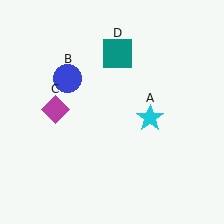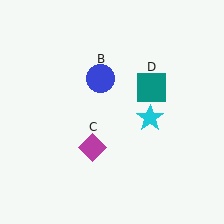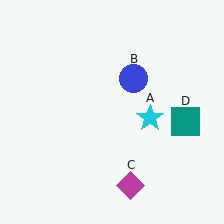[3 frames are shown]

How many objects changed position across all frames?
3 objects changed position: blue circle (object B), magenta diamond (object C), teal square (object D).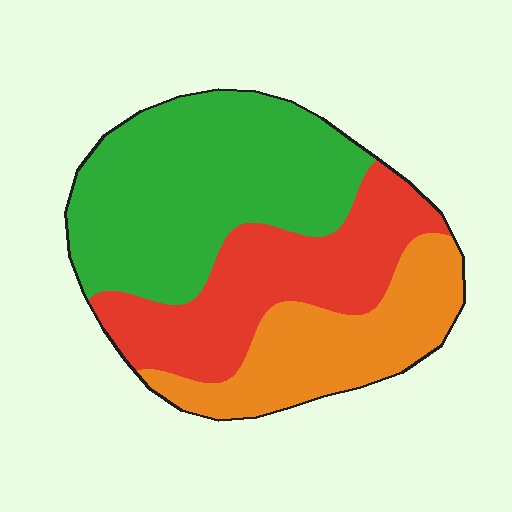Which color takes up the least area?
Orange, at roughly 25%.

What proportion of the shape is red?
Red takes up about one third (1/3) of the shape.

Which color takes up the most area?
Green, at roughly 45%.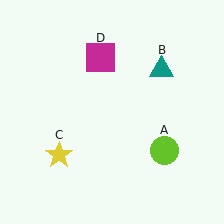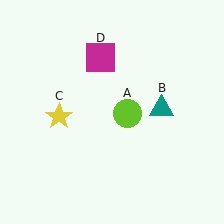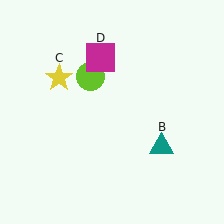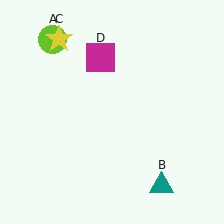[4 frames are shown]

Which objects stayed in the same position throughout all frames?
Magenta square (object D) remained stationary.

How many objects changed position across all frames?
3 objects changed position: lime circle (object A), teal triangle (object B), yellow star (object C).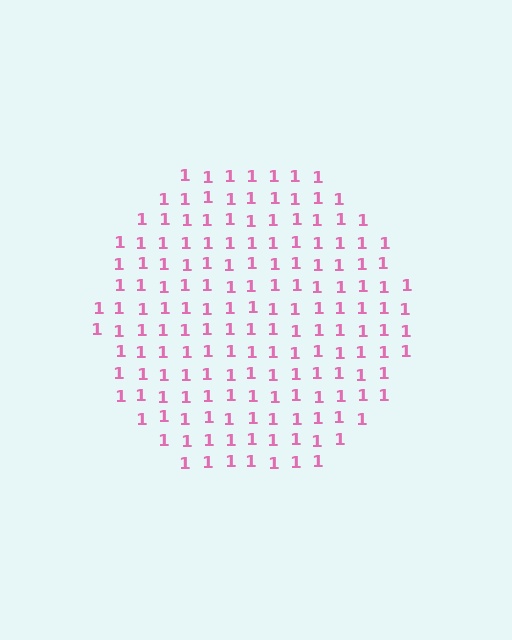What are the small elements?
The small elements are digit 1's.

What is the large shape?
The large shape is a circle.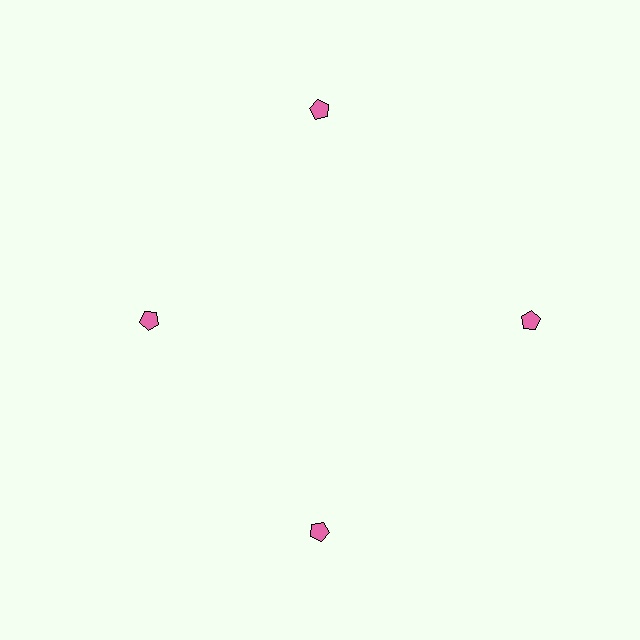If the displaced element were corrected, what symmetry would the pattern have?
It would have 4-fold rotational symmetry — the pattern would map onto itself every 90 degrees.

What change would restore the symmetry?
The symmetry would be restored by moving it outward, back onto the ring so that all 4 pentagons sit at equal angles and equal distance from the center.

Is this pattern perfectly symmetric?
No. The 4 pink pentagons are arranged in a ring, but one element near the 9 o'clock position is pulled inward toward the center, breaking the 4-fold rotational symmetry.